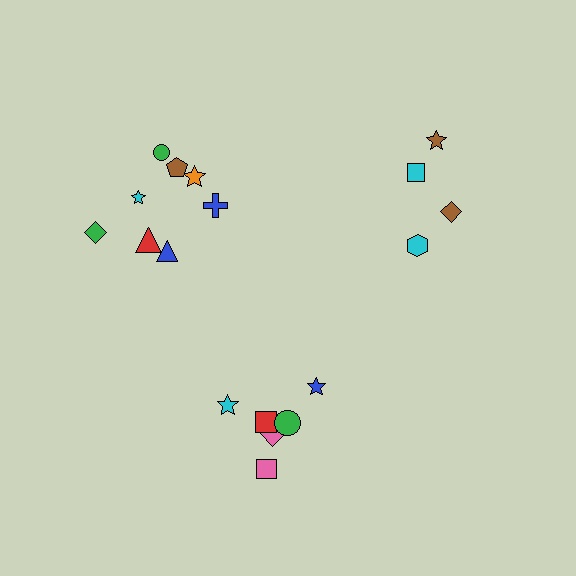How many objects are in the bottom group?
There are 6 objects.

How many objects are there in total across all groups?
There are 18 objects.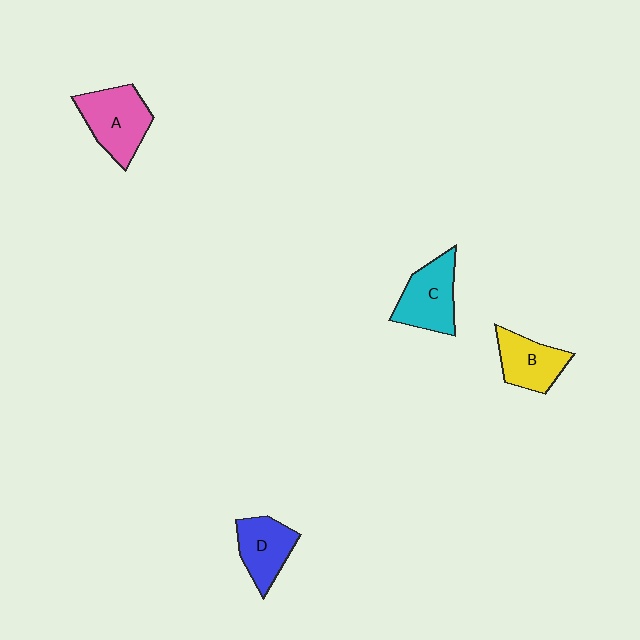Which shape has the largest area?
Shape A (pink).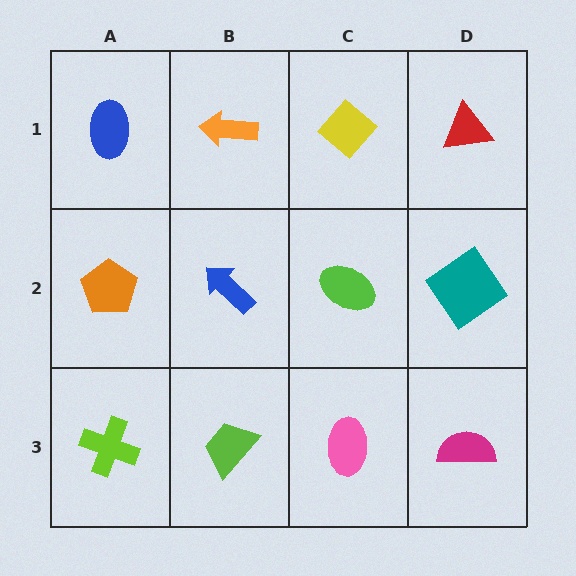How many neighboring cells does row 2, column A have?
3.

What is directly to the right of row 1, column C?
A red triangle.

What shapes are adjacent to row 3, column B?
A blue arrow (row 2, column B), a lime cross (row 3, column A), a pink ellipse (row 3, column C).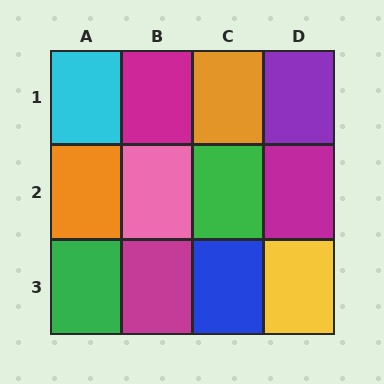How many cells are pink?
1 cell is pink.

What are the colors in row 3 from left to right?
Green, magenta, blue, yellow.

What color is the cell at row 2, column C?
Green.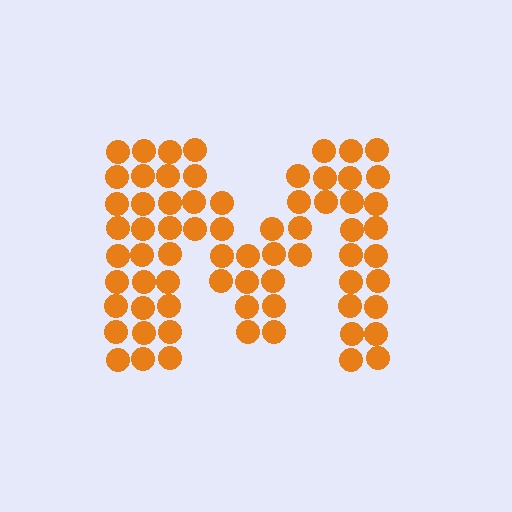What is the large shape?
The large shape is the letter M.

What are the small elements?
The small elements are circles.